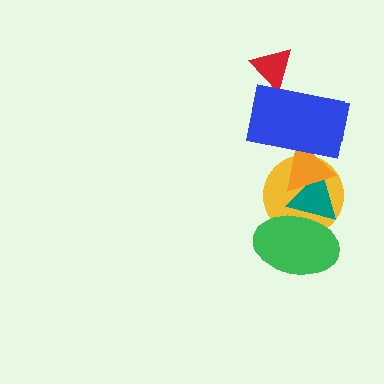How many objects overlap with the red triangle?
1 object overlaps with the red triangle.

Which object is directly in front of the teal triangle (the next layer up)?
The orange triangle is directly in front of the teal triangle.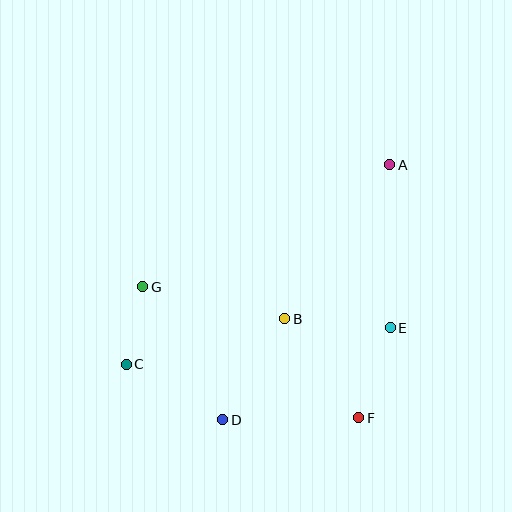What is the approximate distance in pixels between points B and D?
The distance between B and D is approximately 118 pixels.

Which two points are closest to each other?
Points C and G are closest to each other.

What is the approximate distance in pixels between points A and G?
The distance between A and G is approximately 275 pixels.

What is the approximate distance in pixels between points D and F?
The distance between D and F is approximately 136 pixels.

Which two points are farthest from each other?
Points A and C are farthest from each other.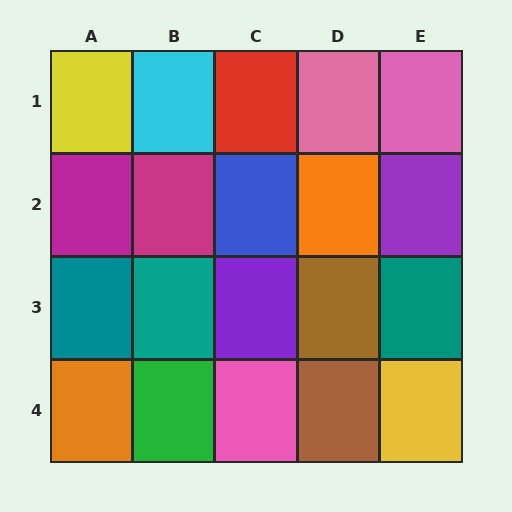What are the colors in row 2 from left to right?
Magenta, magenta, blue, orange, purple.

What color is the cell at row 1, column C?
Red.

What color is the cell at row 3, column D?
Brown.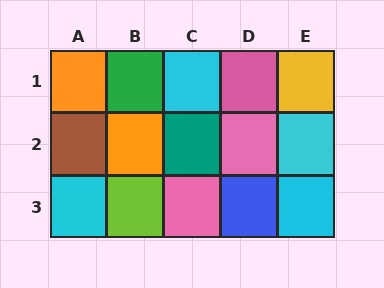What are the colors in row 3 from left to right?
Cyan, lime, pink, blue, cyan.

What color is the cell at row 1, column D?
Pink.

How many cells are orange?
2 cells are orange.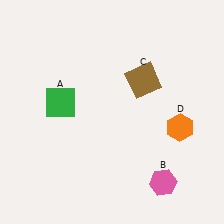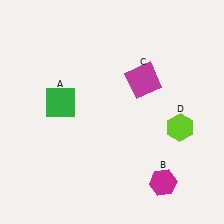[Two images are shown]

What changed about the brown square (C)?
In Image 1, C is brown. In Image 2, it changed to magenta.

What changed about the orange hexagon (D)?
In Image 1, D is orange. In Image 2, it changed to lime.